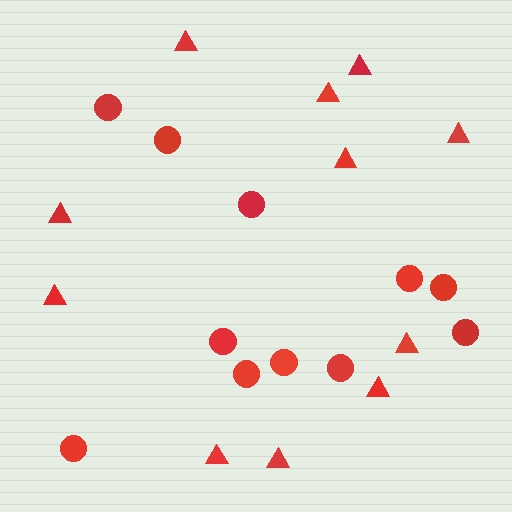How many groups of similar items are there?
There are 2 groups: one group of circles (11) and one group of triangles (11).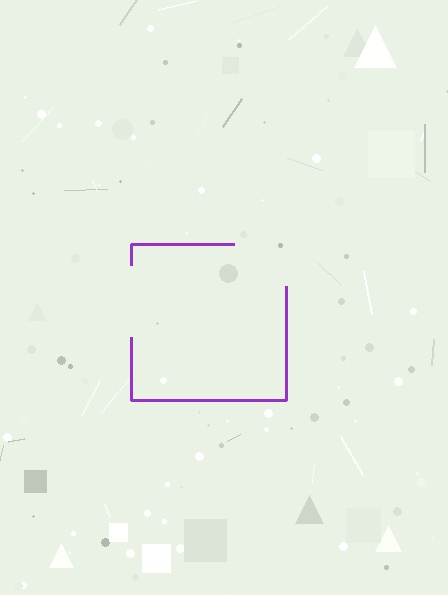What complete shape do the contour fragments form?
The contour fragments form a square.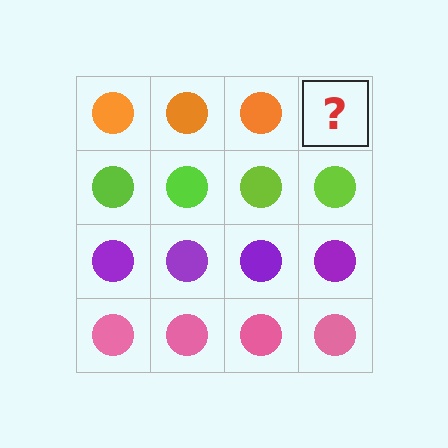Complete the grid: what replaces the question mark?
The question mark should be replaced with an orange circle.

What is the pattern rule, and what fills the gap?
The rule is that each row has a consistent color. The gap should be filled with an orange circle.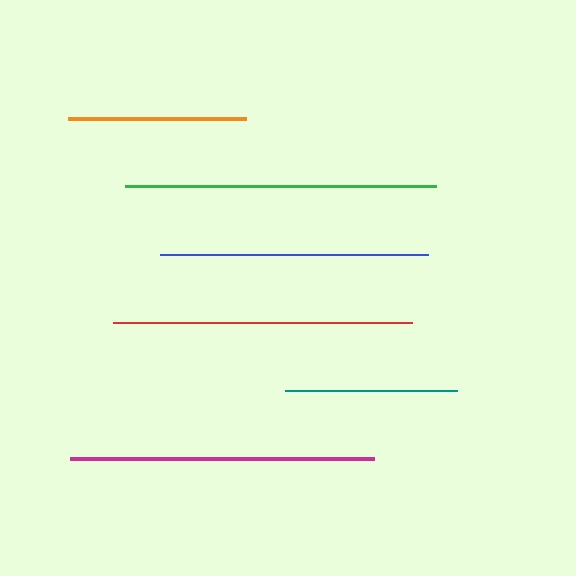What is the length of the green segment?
The green segment is approximately 312 pixels long.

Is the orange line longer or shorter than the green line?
The green line is longer than the orange line.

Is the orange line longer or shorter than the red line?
The red line is longer than the orange line.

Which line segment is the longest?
The green line is the longest at approximately 312 pixels.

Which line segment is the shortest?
The teal line is the shortest at approximately 172 pixels.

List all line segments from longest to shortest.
From longest to shortest: green, magenta, red, blue, orange, teal.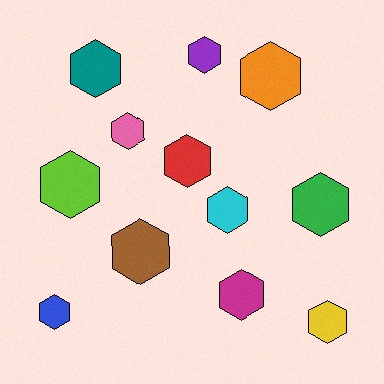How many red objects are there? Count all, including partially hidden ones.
There is 1 red object.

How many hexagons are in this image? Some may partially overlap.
There are 12 hexagons.